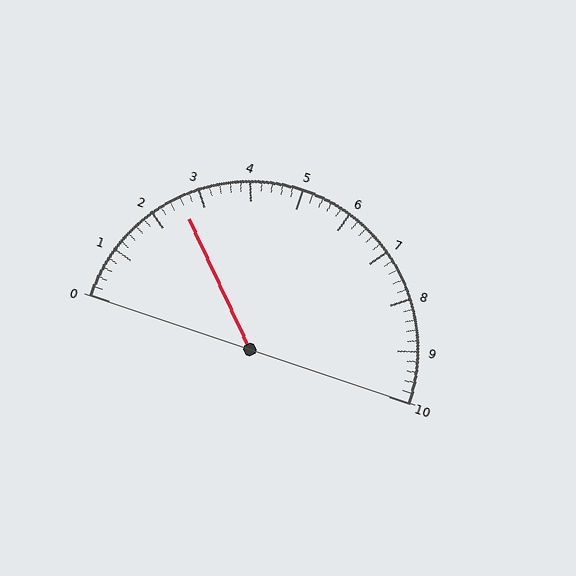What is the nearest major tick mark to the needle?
The nearest major tick mark is 3.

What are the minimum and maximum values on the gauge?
The gauge ranges from 0 to 10.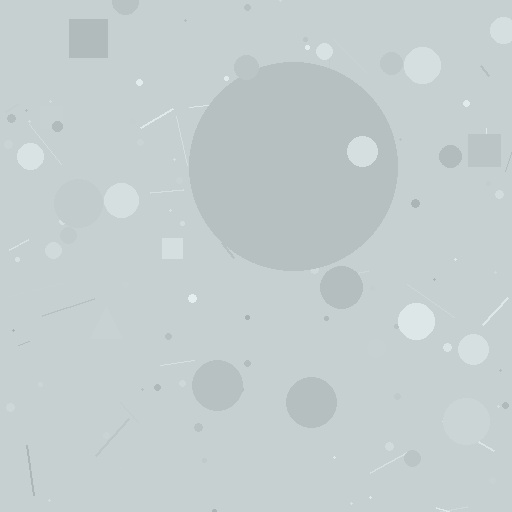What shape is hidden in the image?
A circle is hidden in the image.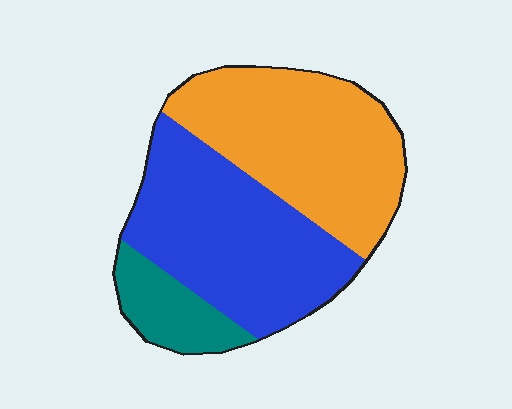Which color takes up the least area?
Teal, at roughly 15%.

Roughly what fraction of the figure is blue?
Blue covers 44% of the figure.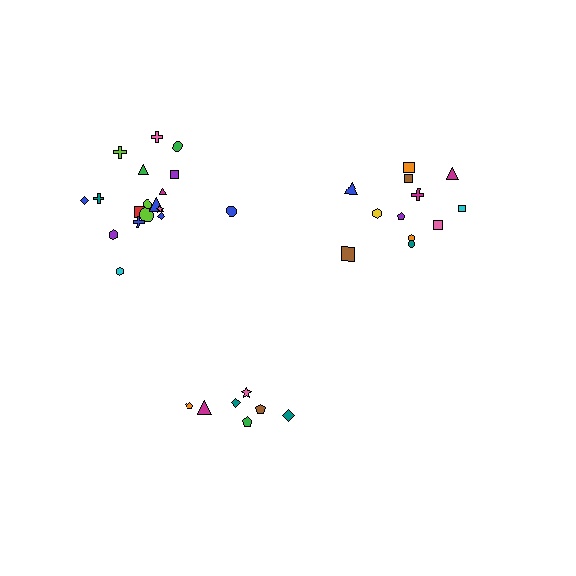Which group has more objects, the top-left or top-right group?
The top-left group.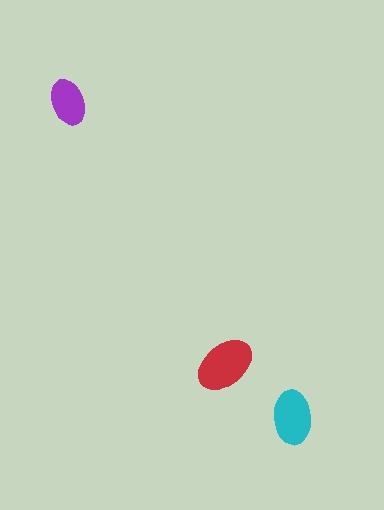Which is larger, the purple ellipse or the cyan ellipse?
The cyan one.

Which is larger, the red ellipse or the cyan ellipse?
The red one.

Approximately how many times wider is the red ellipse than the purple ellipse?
About 1.5 times wider.